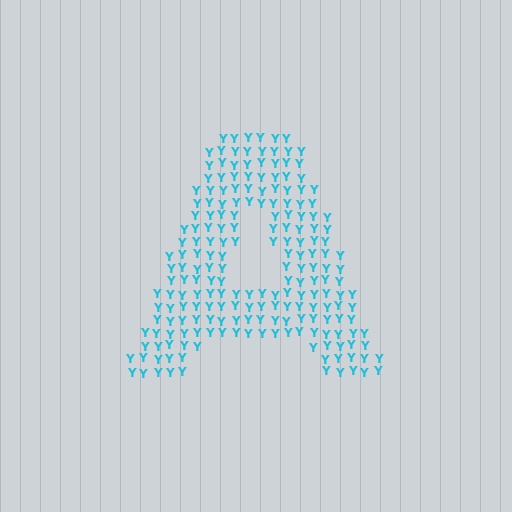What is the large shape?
The large shape is the letter A.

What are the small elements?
The small elements are letter Y's.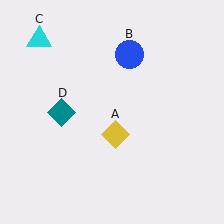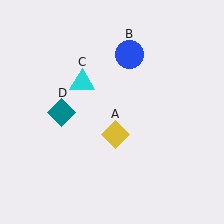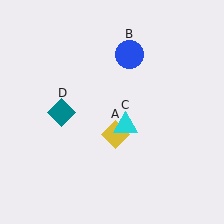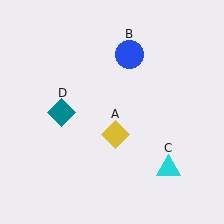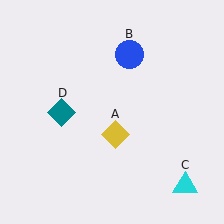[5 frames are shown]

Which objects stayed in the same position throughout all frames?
Yellow diamond (object A) and blue circle (object B) and teal diamond (object D) remained stationary.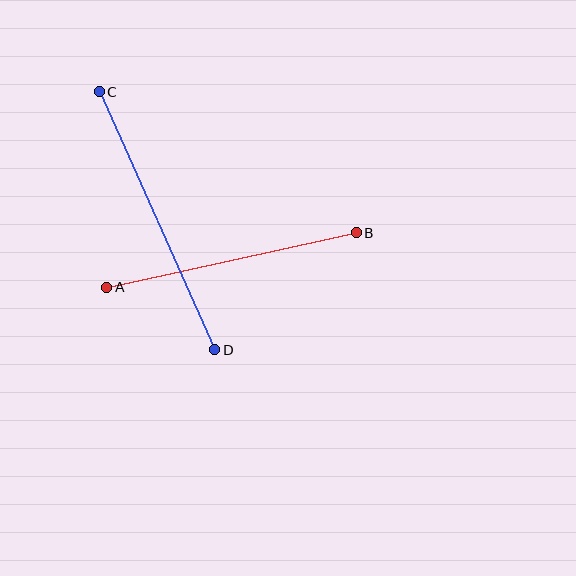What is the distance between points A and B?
The distance is approximately 255 pixels.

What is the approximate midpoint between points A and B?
The midpoint is at approximately (232, 260) pixels.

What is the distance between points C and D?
The distance is approximately 283 pixels.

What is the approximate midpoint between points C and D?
The midpoint is at approximately (157, 221) pixels.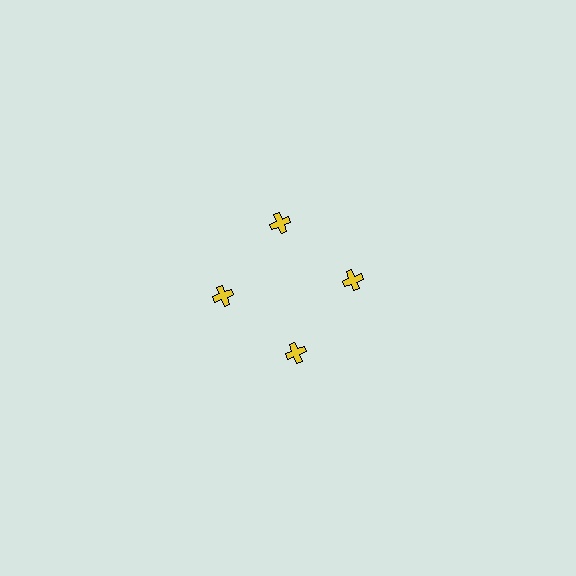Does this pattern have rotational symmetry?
Yes, this pattern has 4-fold rotational symmetry. It looks the same after rotating 90 degrees around the center.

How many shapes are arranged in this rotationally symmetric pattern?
There are 4 shapes, arranged in 4 groups of 1.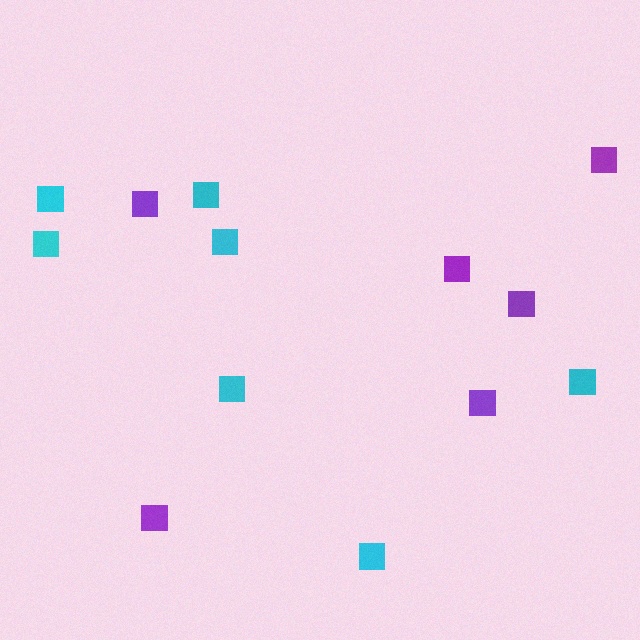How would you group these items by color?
There are 2 groups: one group of cyan squares (7) and one group of purple squares (6).